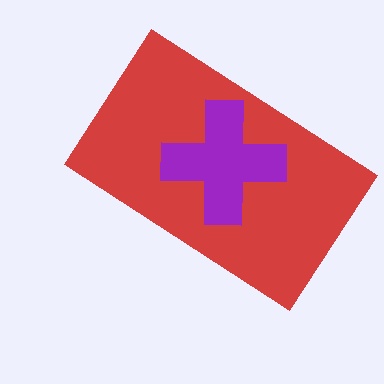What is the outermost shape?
The red rectangle.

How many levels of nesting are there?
2.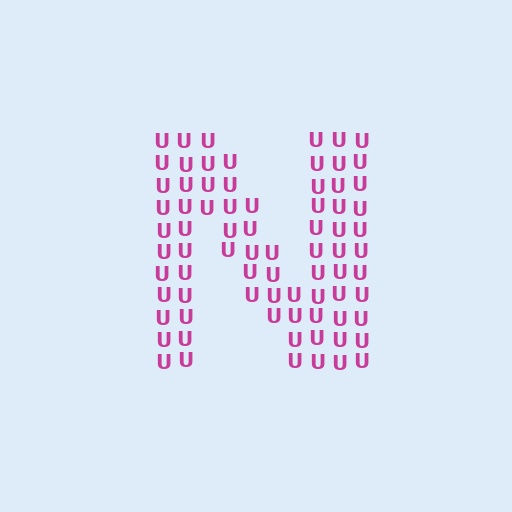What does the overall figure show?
The overall figure shows the letter N.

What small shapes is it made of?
It is made of small letter U's.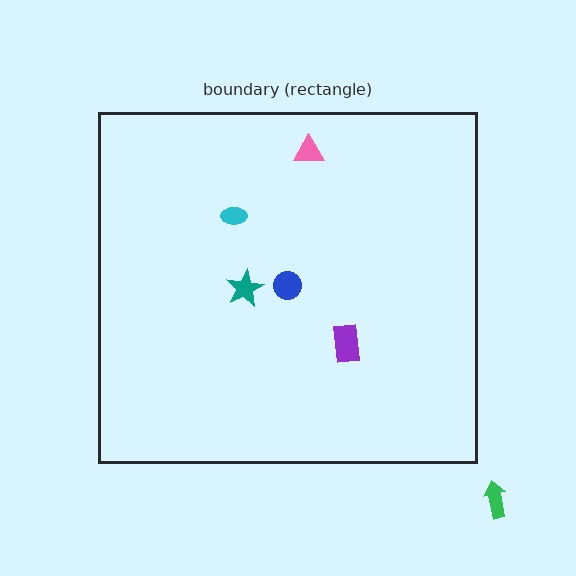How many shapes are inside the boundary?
5 inside, 1 outside.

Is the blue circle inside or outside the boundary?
Inside.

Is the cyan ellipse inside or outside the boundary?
Inside.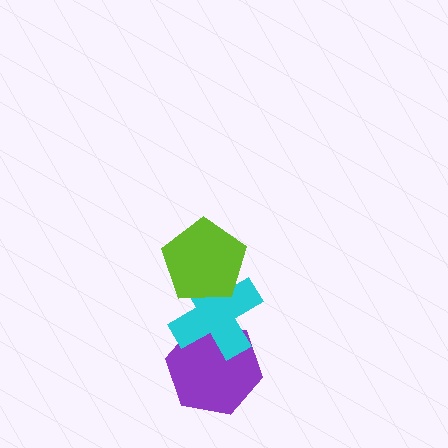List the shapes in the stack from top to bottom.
From top to bottom: the lime pentagon, the cyan cross, the purple hexagon.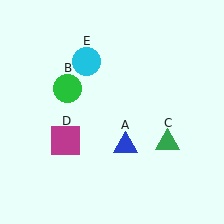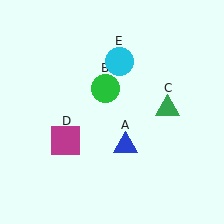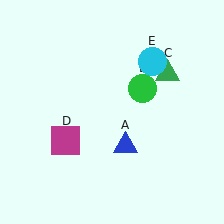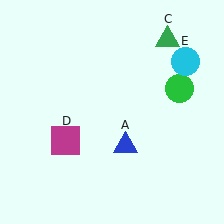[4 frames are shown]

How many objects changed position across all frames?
3 objects changed position: green circle (object B), green triangle (object C), cyan circle (object E).